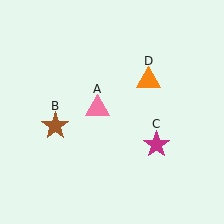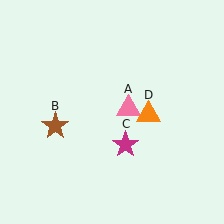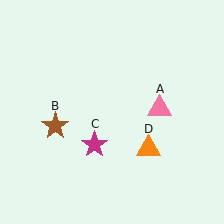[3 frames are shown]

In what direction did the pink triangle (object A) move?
The pink triangle (object A) moved right.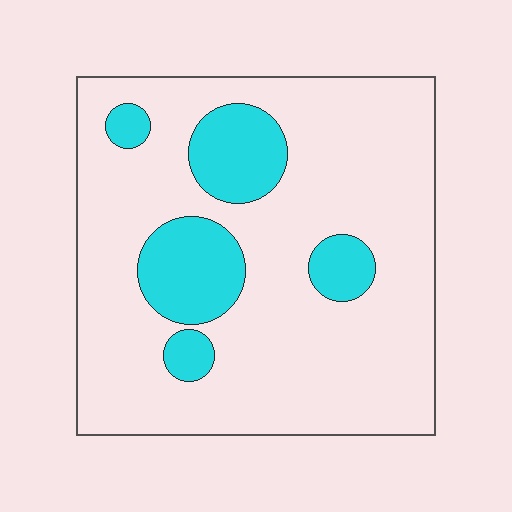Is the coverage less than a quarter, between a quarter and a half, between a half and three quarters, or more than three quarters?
Less than a quarter.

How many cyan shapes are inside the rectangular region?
5.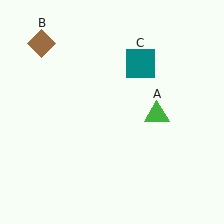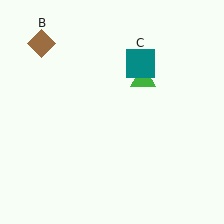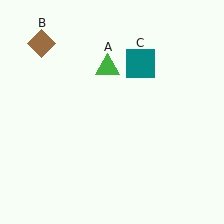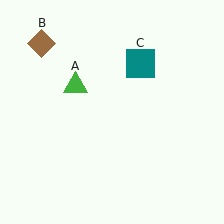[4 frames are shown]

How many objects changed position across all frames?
1 object changed position: green triangle (object A).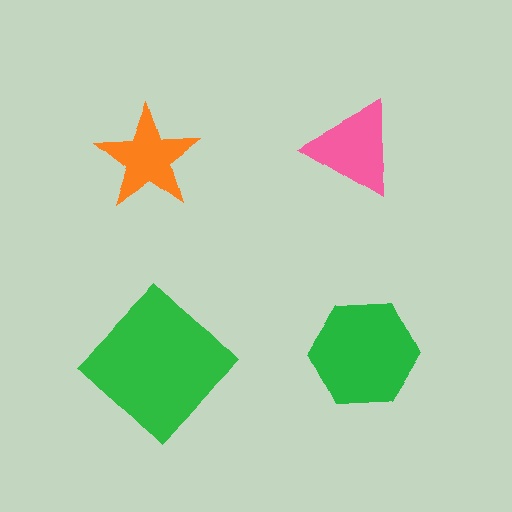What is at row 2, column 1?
A green diamond.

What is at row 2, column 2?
A green hexagon.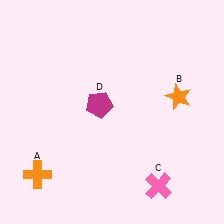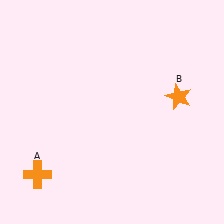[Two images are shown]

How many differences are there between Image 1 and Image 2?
There are 2 differences between the two images.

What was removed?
The pink cross (C), the magenta pentagon (D) were removed in Image 2.